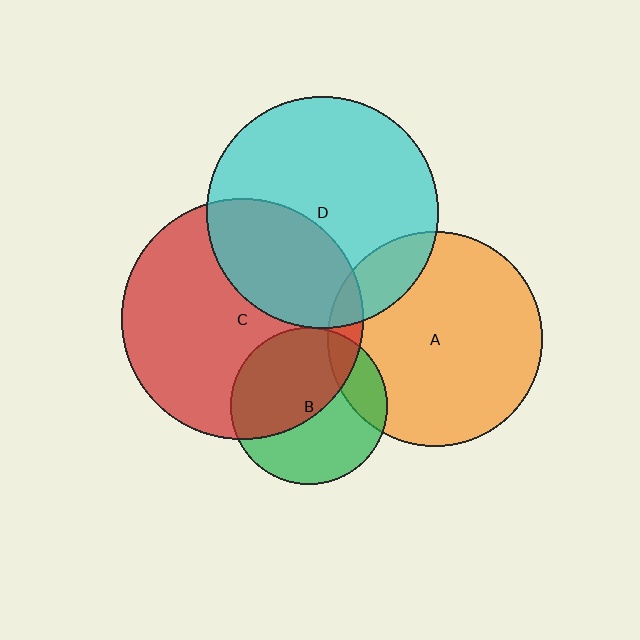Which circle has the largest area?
Circle C (red).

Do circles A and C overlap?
Yes.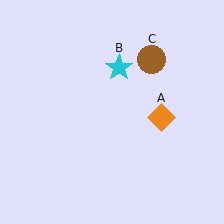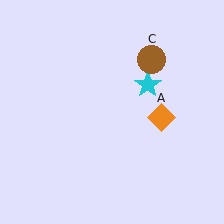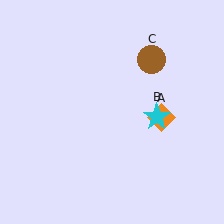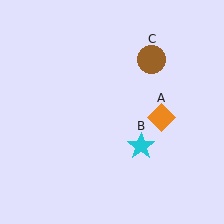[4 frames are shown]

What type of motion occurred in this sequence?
The cyan star (object B) rotated clockwise around the center of the scene.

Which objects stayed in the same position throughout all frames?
Orange diamond (object A) and brown circle (object C) remained stationary.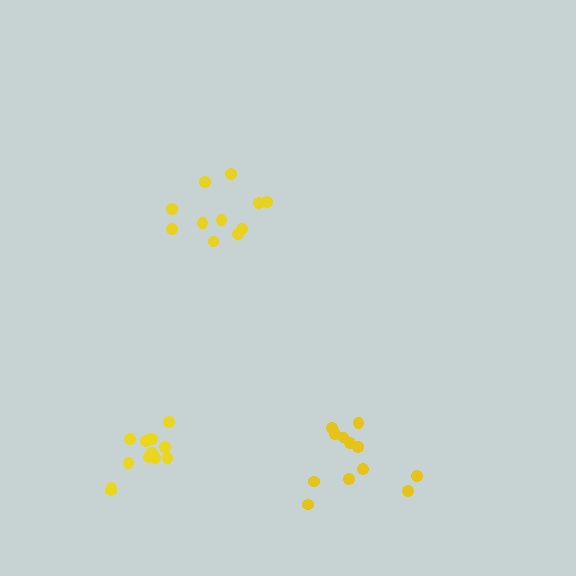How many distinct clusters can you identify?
There are 3 distinct clusters.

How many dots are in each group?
Group 1: 11 dots, Group 2: 13 dots, Group 3: 13 dots (37 total).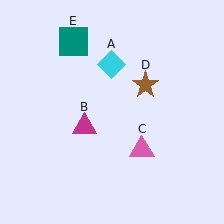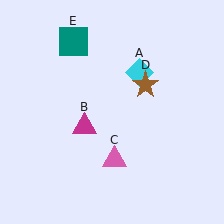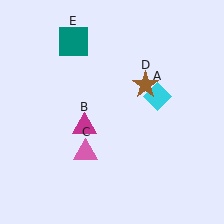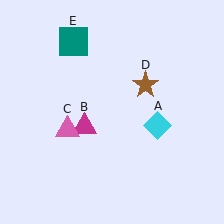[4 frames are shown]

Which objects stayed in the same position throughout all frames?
Magenta triangle (object B) and brown star (object D) and teal square (object E) remained stationary.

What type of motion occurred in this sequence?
The cyan diamond (object A), pink triangle (object C) rotated clockwise around the center of the scene.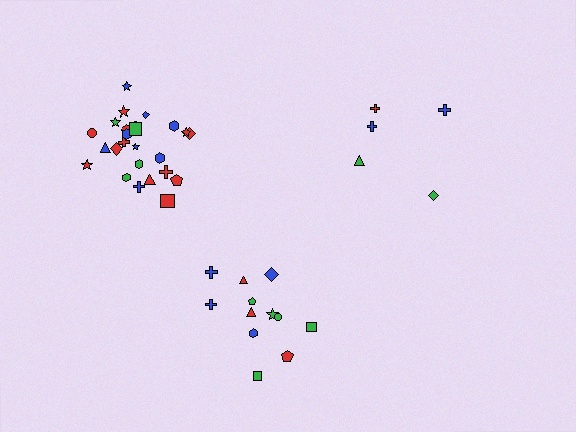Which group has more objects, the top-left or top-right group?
The top-left group.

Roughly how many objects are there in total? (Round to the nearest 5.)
Roughly 40 objects in total.